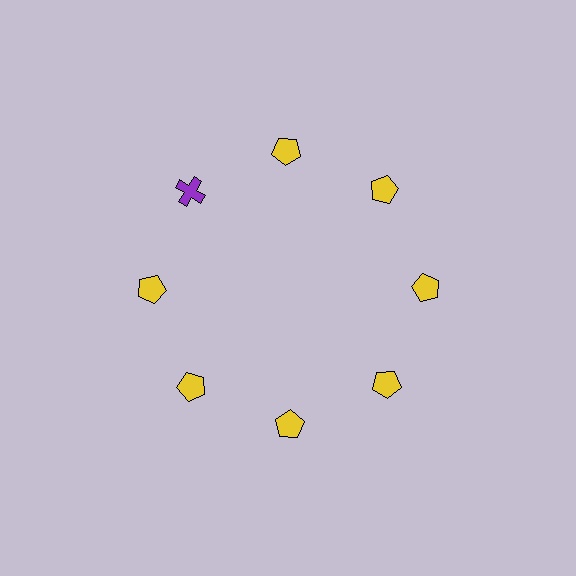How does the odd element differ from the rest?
It differs in both color (purple instead of yellow) and shape (cross instead of pentagon).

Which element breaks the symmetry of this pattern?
The purple cross at roughly the 10 o'clock position breaks the symmetry. All other shapes are yellow pentagons.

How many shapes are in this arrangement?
There are 8 shapes arranged in a ring pattern.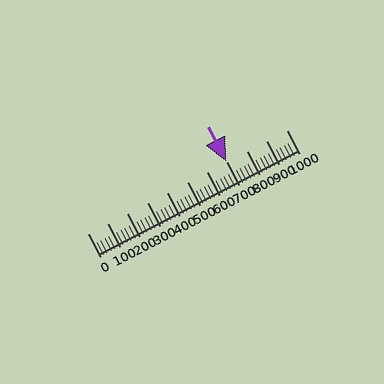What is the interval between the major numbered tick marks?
The major tick marks are spaced 100 units apart.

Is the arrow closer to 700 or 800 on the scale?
The arrow is closer to 700.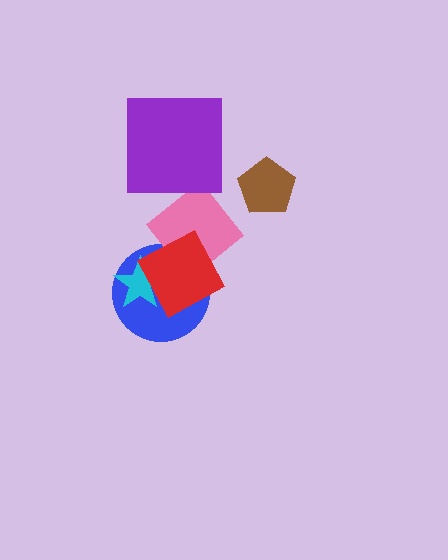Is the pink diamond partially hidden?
Yes, it is partially covered by another shape.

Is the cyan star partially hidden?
Yes, it is partially covered by another shape.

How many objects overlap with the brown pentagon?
0 objects overlap with the brown pentagon.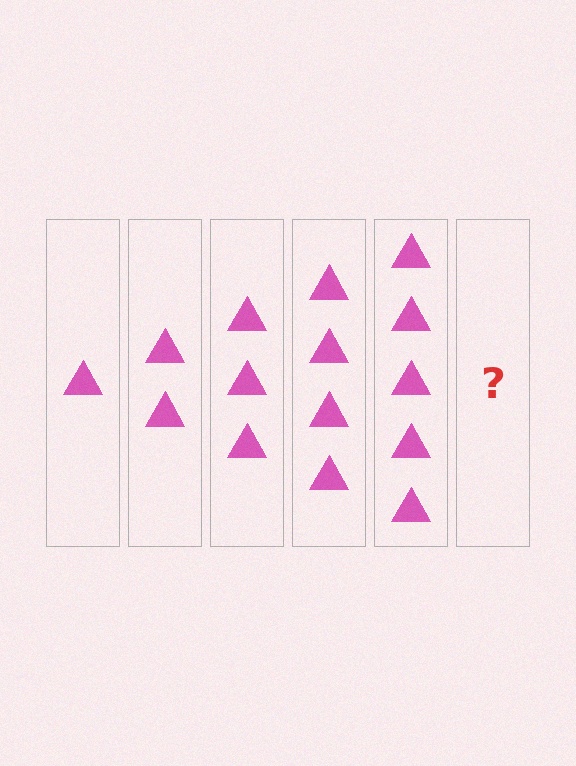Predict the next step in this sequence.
The next step is 6 triangles.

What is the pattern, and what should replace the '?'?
The pattern is that each step adds one more triangle. The '?' should be 6 triangles.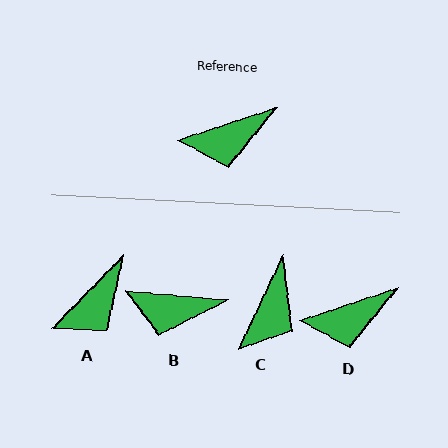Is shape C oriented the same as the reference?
No, it is off by about 47 degrees.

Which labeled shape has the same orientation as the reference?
D.